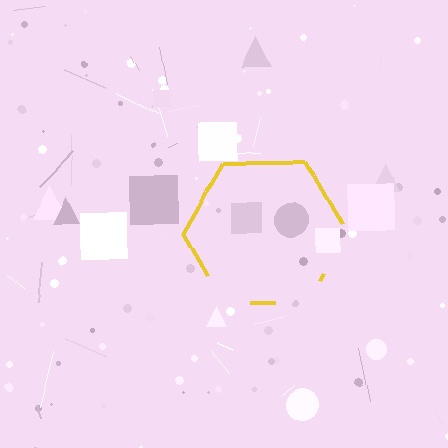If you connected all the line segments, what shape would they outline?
They would outline a hexagon.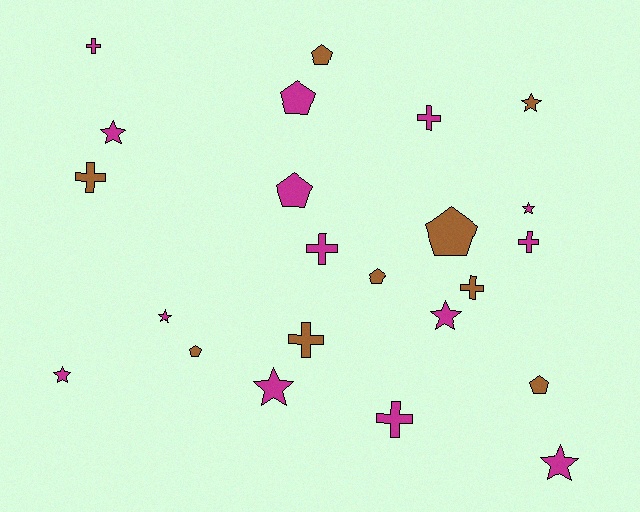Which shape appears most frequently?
Cross, with 8 objects.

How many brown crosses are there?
There are 3 brown crosses.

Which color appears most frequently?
Magenta, with 14 objects.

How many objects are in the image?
There are 23 objects.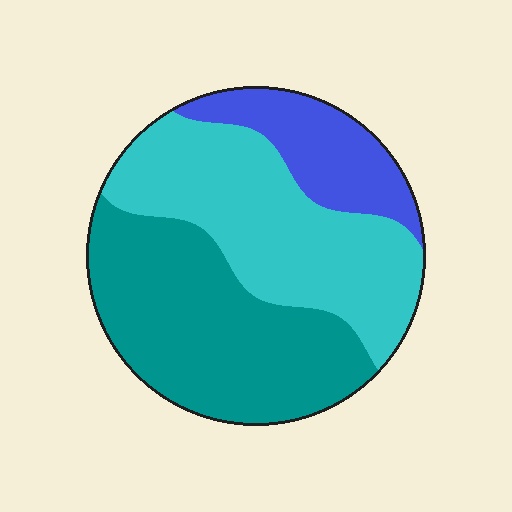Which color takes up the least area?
Blue, at roughly 15%.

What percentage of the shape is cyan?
Cyan takes up about two fifths (2/5) of the shape.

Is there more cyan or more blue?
Cyan.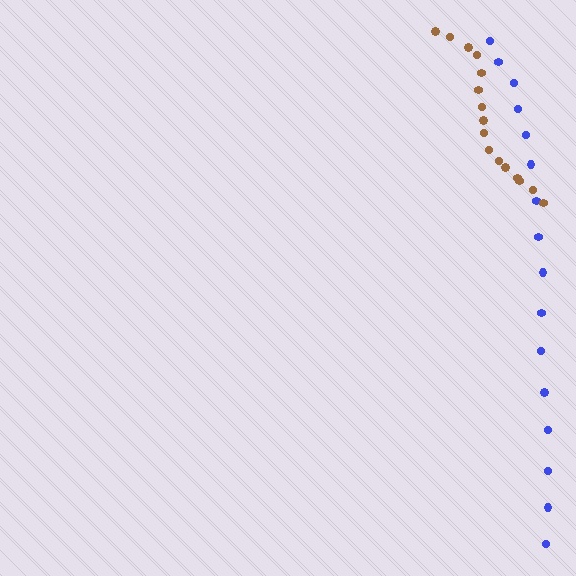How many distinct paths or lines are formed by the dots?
There are 2 distinct paths.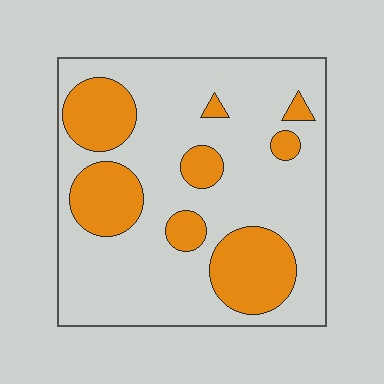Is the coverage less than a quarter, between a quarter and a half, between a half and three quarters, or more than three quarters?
Between a quarter and a half.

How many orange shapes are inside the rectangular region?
8.